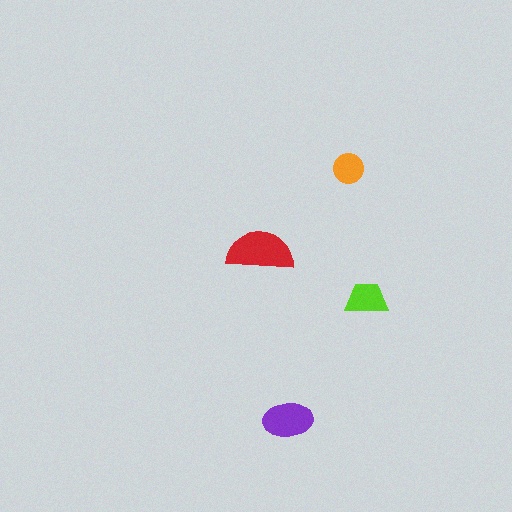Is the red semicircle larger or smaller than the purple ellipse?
Larger.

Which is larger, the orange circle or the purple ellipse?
The purple ellipse.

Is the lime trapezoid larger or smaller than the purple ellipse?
Smaller.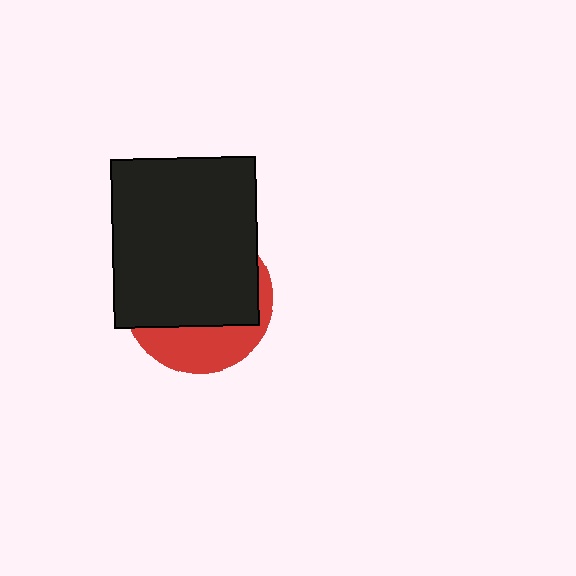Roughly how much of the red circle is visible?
A small part of it is visible (roughly 30%).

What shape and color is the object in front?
The object in front is a black rectangle.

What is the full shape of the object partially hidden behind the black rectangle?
The partially hidden object is a red circle.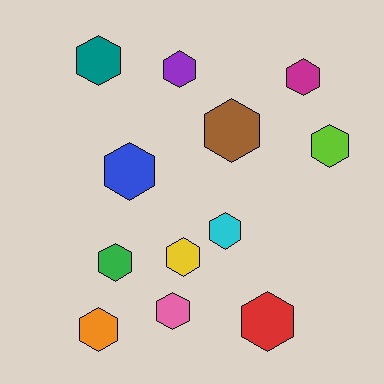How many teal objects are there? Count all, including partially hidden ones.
There is 1 teal object.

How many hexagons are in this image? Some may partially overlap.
There are 12 hexagons.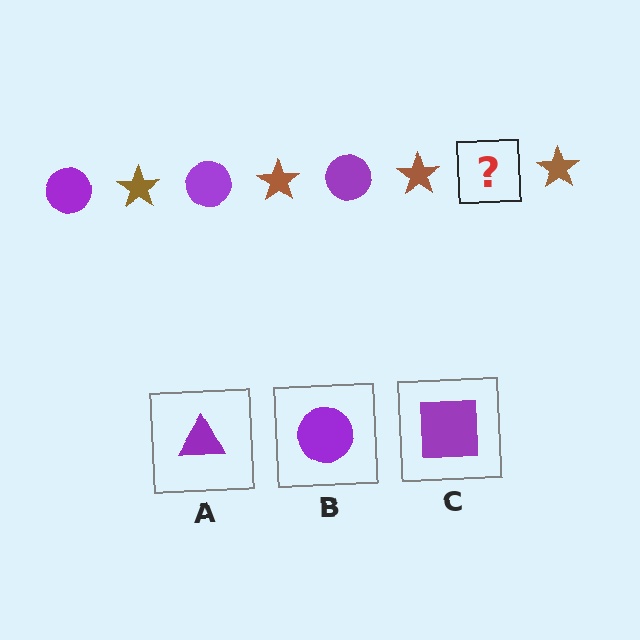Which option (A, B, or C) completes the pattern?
B.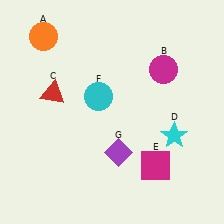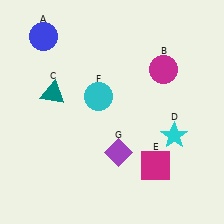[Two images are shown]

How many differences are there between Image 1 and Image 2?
There are 2 differences between the two images.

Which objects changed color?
A changed from orange to blue. C changed from red to teal.